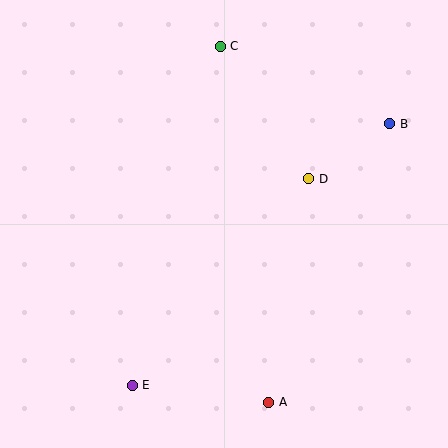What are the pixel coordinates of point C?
Point C is at (220, 46).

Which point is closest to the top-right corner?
Point B is closest to the top-right corner.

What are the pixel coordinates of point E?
Point E is at (132, 385).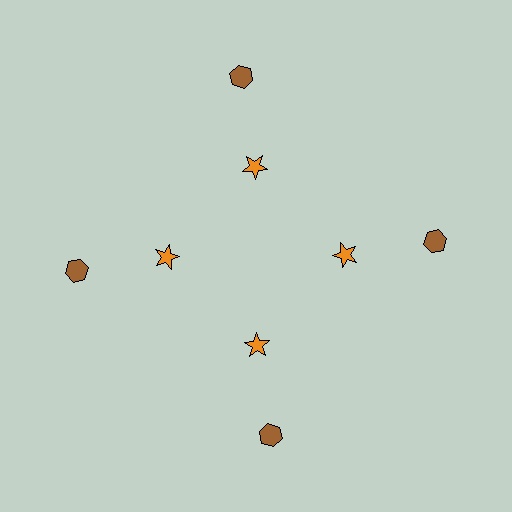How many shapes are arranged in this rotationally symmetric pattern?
There are 8 shapes, arranged in 4 groups of 2.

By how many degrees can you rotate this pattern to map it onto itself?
The pattern maps onto itself every 90 degrees of rotation.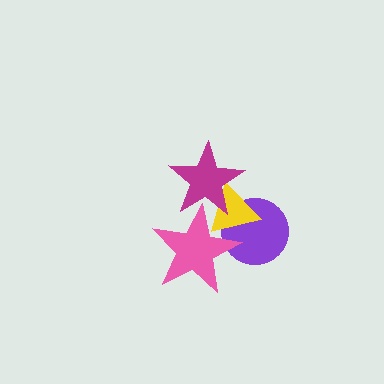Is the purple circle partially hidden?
Yes, it is partially covered by another shape.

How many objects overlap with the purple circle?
2 objects overlap with the purple circle.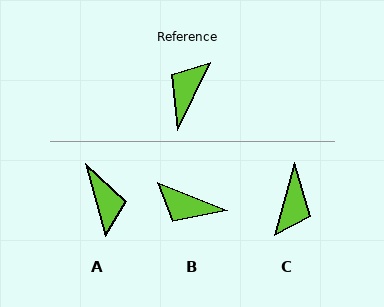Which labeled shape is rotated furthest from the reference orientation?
C, about 169 degrees away.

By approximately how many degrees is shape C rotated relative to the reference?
Approximately 169 degrees clockwise.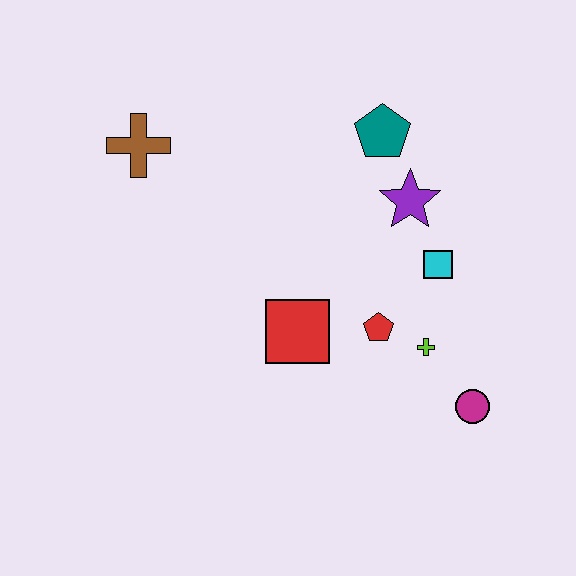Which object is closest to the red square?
The red pentagon is closest to the red square.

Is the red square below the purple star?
Yes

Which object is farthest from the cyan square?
The brown cross is farthest from the cyan square.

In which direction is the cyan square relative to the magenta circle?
The cyan square is above the magenta circle.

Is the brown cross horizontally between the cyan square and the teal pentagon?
No